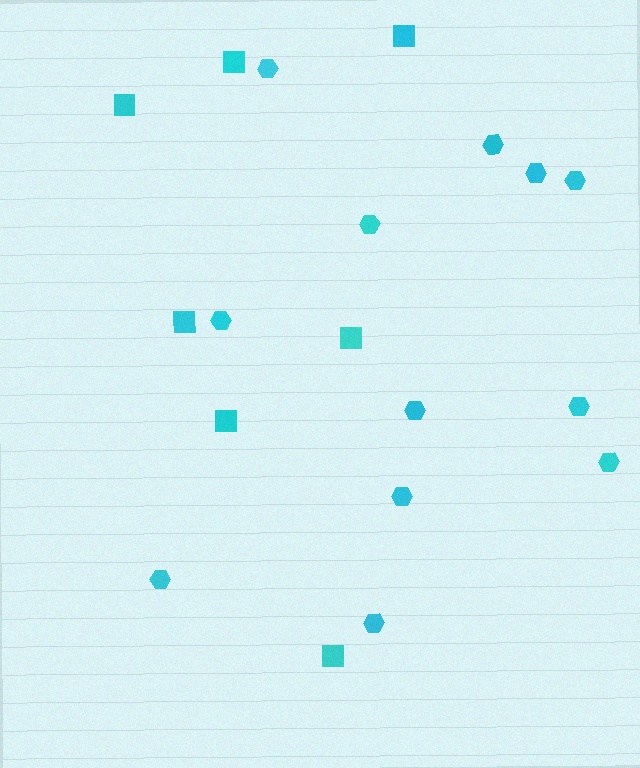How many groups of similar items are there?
There are 2 groups: one group of hexagons (12) and one group of squares (7).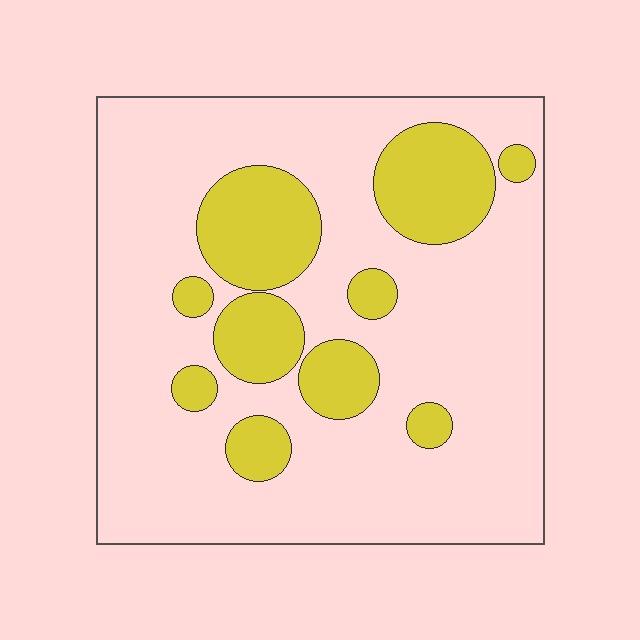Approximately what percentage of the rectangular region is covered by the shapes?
Approximately 25%.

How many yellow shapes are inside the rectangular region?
10.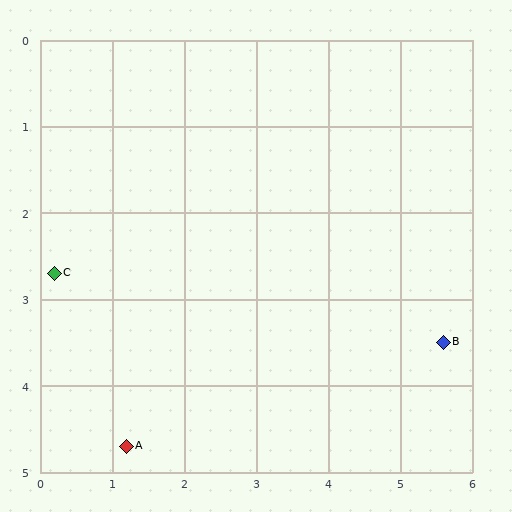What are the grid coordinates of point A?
Point A is at approximately (1.2, 4.7).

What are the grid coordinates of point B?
Point B is at approximately (5.6, 3.5).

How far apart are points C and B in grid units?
Points C and B are about 5.5 grid units apart.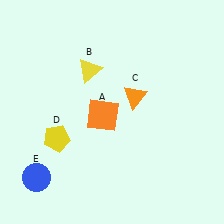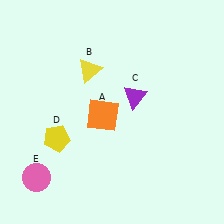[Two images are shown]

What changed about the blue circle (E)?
In Image 1, E is blue. In Image 2, it changed to pink.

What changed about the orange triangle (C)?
In Image 1, C is orange. In Image 2, it changed to purple.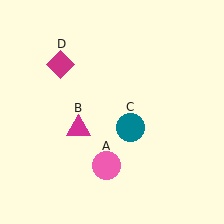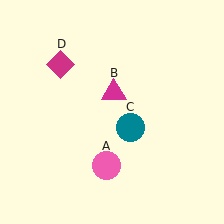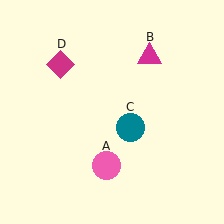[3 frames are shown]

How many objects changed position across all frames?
1 object changed position: magenta triangle (object B).